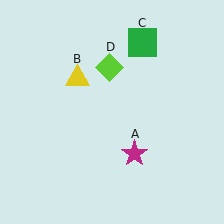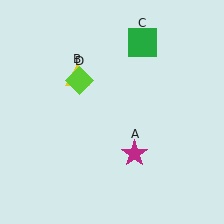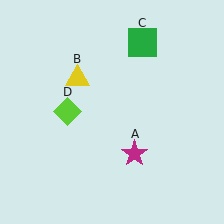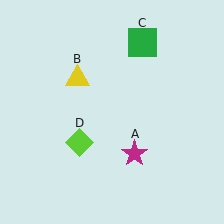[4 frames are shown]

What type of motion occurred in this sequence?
The lime diamond (object D) rotated counterclockwise around the center of the scene.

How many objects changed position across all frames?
1 object changed position: lime diamond (object D).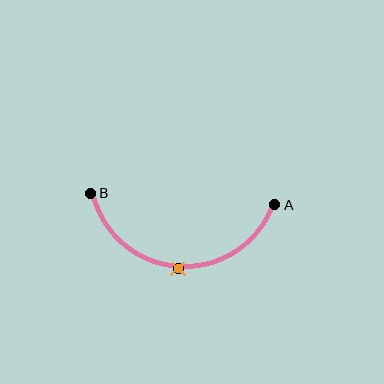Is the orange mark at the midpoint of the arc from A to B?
Yes. The orange mark lies on the arc at equal arc-length from both A and B — it is the arc midpoint.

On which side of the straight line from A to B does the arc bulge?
The arc bulges below the straight line connecting A and B.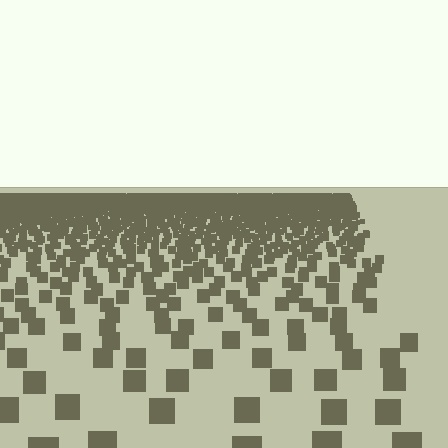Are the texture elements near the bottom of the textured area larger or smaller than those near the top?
Larger. Near the bottom, elements are closer to the viewer and appear at a bigger on-screen size.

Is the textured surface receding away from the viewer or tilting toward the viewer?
The surface is receding away from the viewer. Texture elements get smaller and denser toward the top.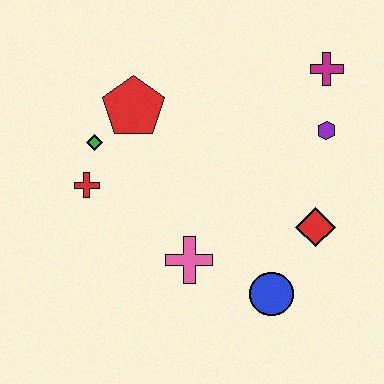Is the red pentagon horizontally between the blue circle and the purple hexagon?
No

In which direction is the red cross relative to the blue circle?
The red cross is to the left of the blue circle.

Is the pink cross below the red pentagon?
Yes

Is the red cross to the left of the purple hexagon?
Yes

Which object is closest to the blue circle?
The red diamond is closest to the blue circle.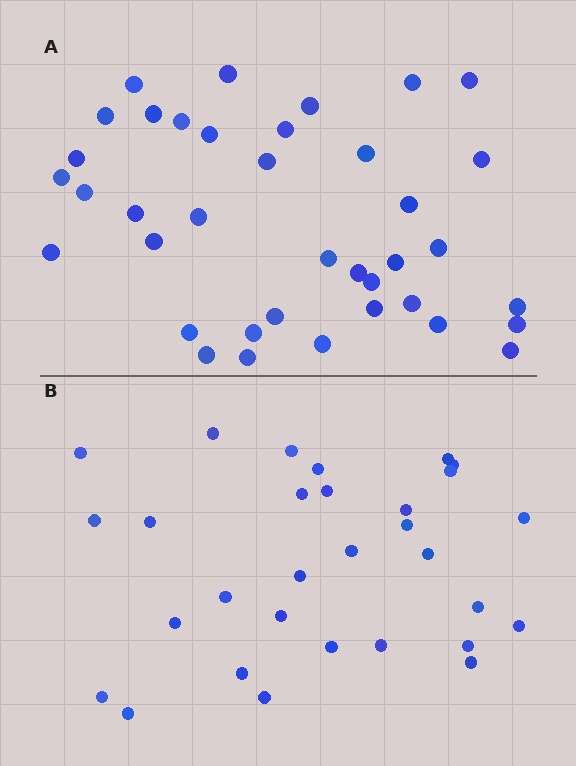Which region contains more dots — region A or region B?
Region A (the top region) has more dots.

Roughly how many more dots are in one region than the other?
Region A has roughly 8 or so more dots than region B.